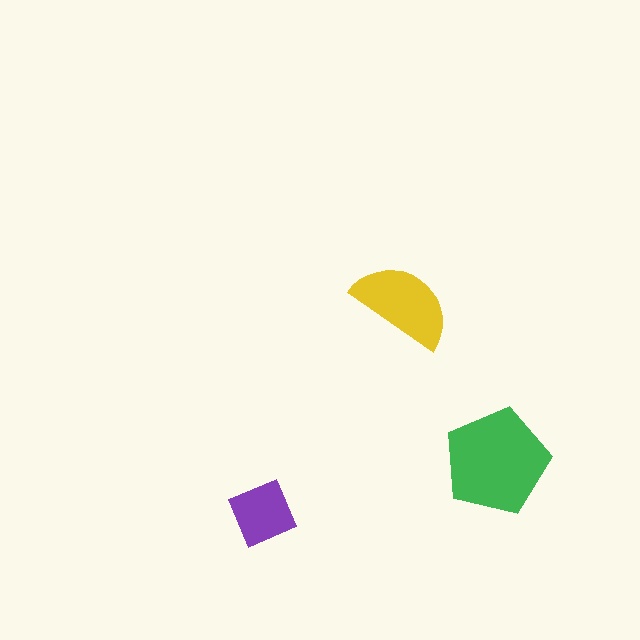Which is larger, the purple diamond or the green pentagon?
The green pentagon.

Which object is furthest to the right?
The green pentagon is rightmost.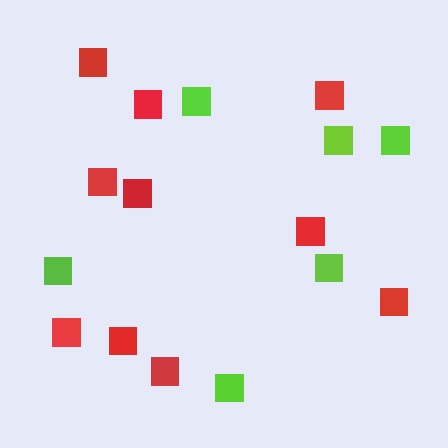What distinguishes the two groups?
There are 2 groups: one group of lime squares (6) and one group of red squares (10).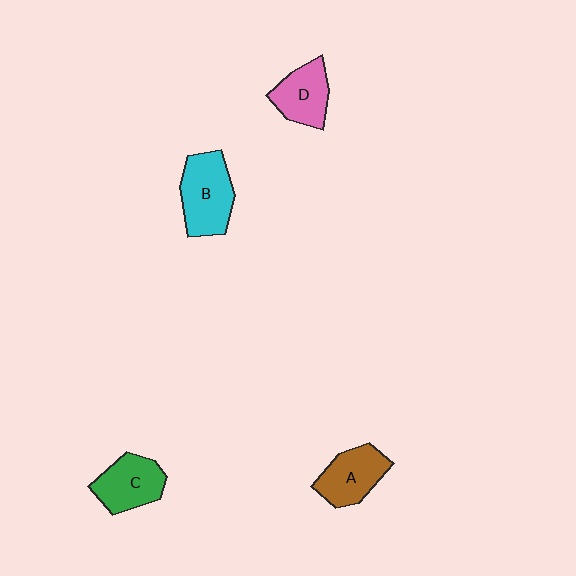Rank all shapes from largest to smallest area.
From largest to smallest: B (cyan), C (green), A (brown), D (pink).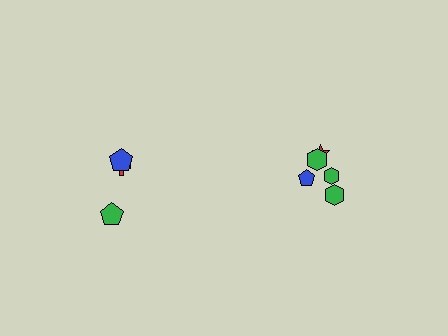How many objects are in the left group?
There are 3 objects.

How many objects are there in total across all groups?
There are 8 objects.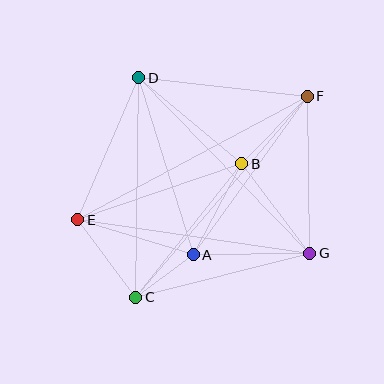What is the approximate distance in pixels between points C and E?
The distance between C and E is approximately 97 pixels.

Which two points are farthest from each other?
Points C and F are farthest from each other.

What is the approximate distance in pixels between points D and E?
The distance between D and E is approximately 154 pixels.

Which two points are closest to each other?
Points A and C are closest to each other.